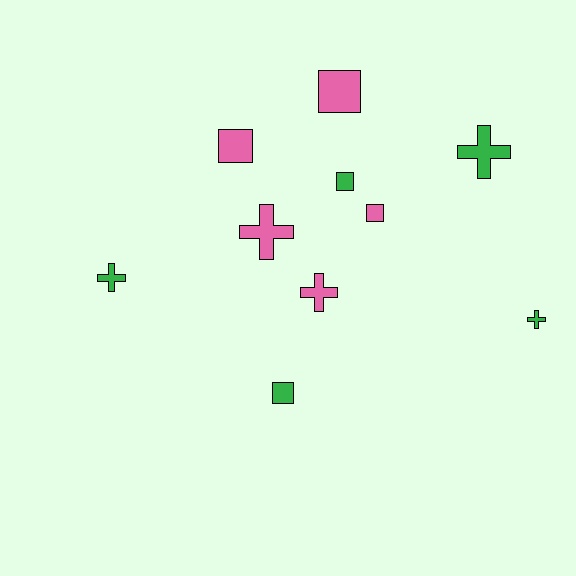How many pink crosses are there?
There are 2 pink crosses.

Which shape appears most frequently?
Cross, with 5 objects.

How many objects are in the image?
There are 10 objects.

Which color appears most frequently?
Green, with 5 objects.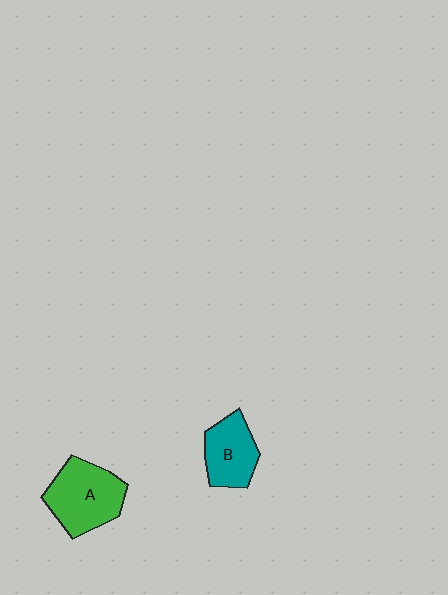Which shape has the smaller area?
Shape B (teal).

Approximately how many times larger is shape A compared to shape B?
Approximately 1.4 times.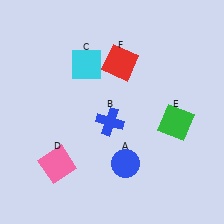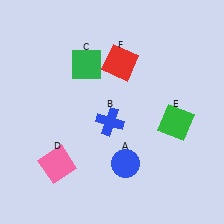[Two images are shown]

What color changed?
The square (C) changed from cyan in Image 1 to green in Image 2.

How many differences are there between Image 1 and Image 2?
There is 1 difference between the two images.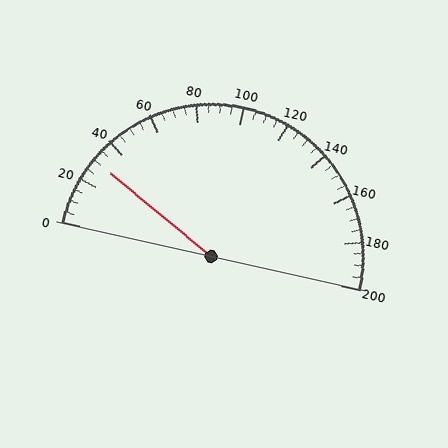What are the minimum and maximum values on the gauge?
The gauge ranges from 0 to 200.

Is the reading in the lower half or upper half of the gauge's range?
The reading is in the lower half of the range (0 to 200).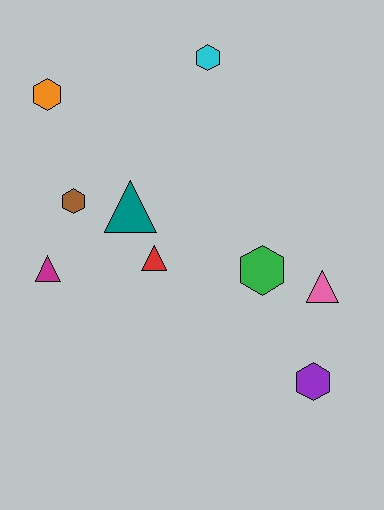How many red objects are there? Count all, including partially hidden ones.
There is 1 red object.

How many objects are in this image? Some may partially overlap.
There are 9 objects.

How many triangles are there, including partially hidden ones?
There are 4 triangles.